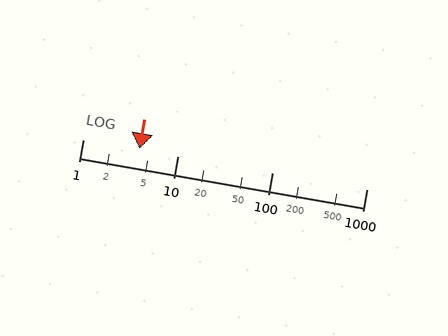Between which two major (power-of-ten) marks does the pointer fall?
The pointer is between 1 and 10.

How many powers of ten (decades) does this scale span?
The scale spans 3 decades, from 1 to 1000.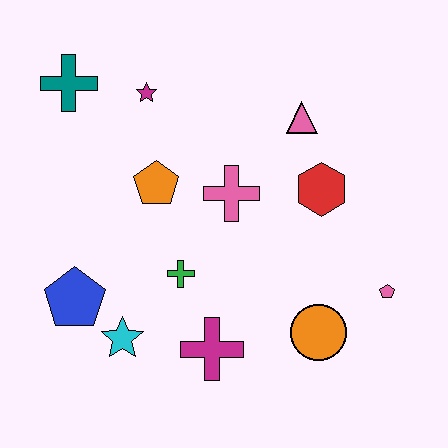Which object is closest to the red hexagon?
The pink triangle is closest to the red hexagon.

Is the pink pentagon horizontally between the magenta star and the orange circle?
No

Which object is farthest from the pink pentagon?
The teal cross is farthest from the pink pentagon.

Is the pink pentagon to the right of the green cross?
Yes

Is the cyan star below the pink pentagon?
Yes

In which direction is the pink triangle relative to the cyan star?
The pink triangle is above the cyan star.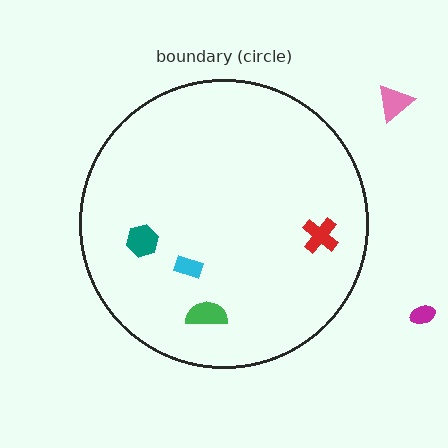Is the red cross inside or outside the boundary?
Inside.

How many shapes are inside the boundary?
4 inside, 2 outside.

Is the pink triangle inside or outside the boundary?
Outside.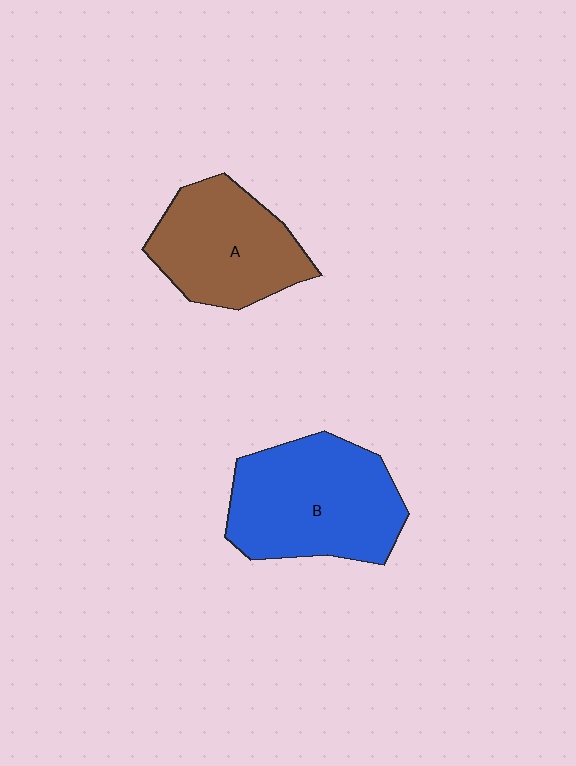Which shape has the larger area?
Shape B (blue).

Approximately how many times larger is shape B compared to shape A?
Approximately 1.3 times.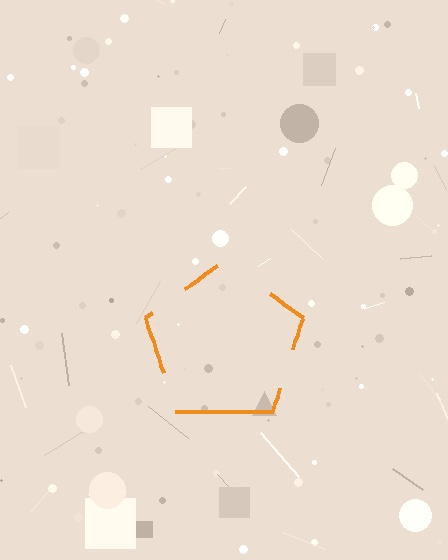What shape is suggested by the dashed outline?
The dashed outline suggests a pentagon.